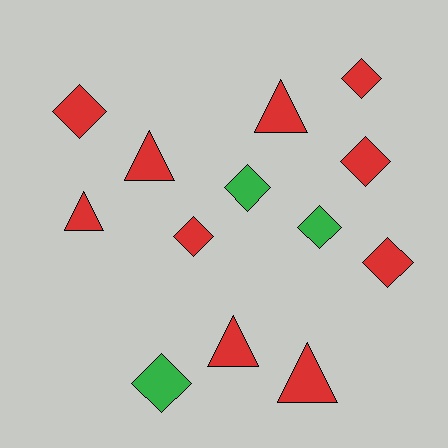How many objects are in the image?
There are 13 objects.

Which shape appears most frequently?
Diamond, with 8 objects.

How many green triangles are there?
There are no green triangles.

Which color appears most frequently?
Red, with 10 objects.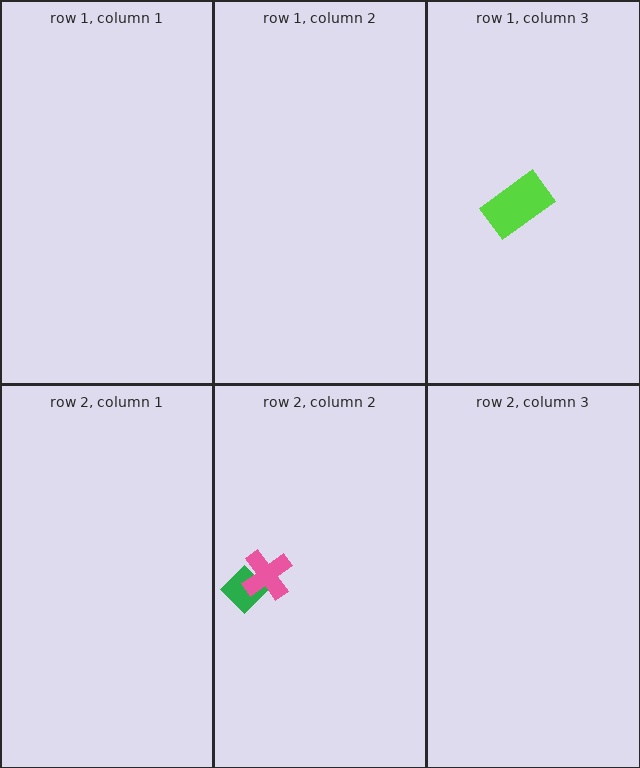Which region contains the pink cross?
The row 2, column 2 region.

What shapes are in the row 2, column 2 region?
The green diamond, the pink cross.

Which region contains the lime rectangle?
The row 1, column 3 region.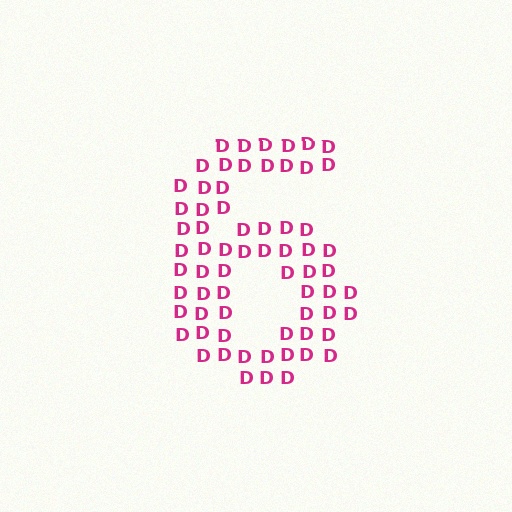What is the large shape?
The large shape is the digit 6.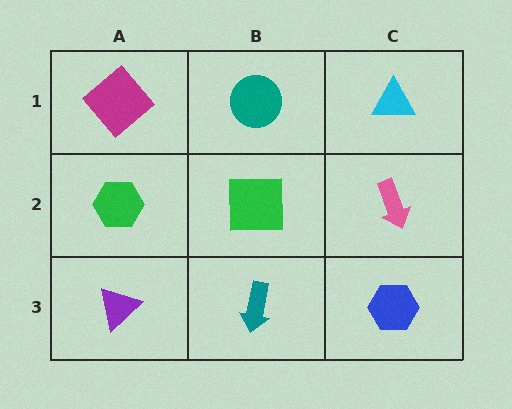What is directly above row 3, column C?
A pink arrow.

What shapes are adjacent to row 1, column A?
A green hexagon (row 2, column A), a teal circle (row 1, column B).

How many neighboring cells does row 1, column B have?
3.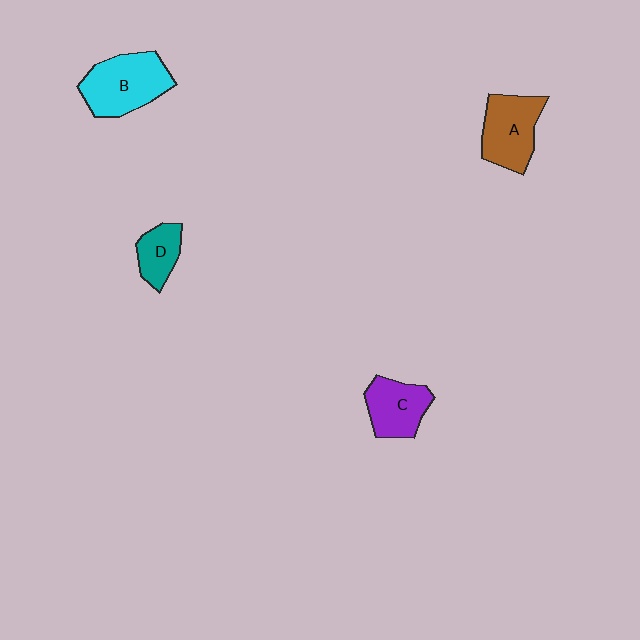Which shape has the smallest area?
Shape D (teal).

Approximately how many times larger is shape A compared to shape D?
Approximately 1.7 times.